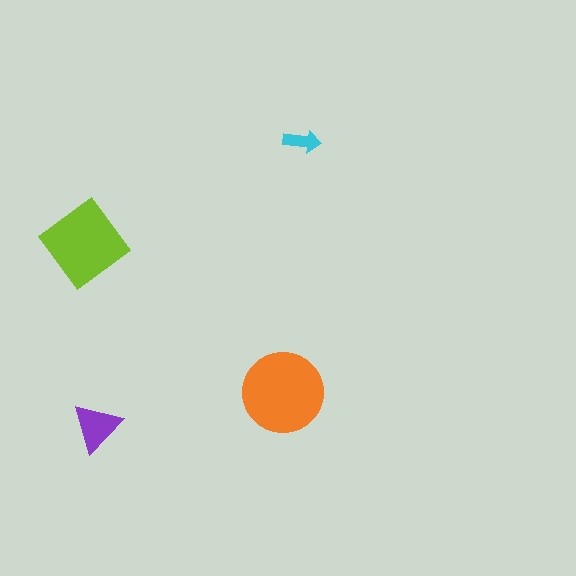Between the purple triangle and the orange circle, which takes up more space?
The orange circle.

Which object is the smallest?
The cyan arrow.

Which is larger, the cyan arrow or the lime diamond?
The lime diamond.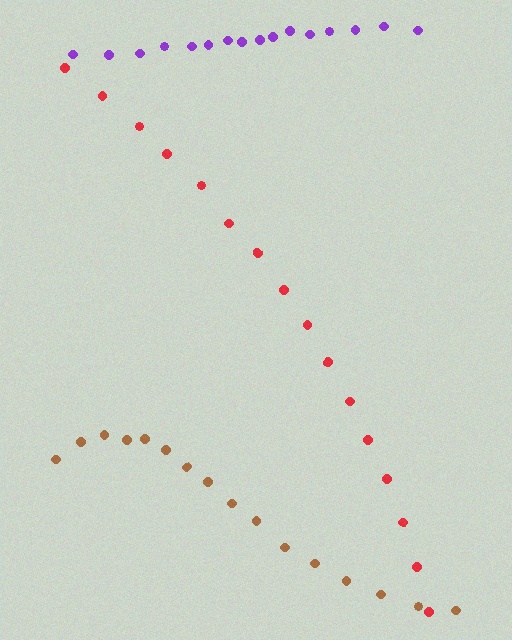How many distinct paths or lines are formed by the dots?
There are 3 distinct paths.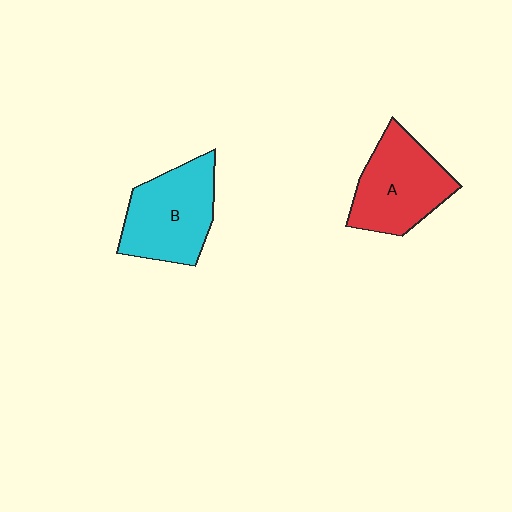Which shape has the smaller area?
Shape A (red).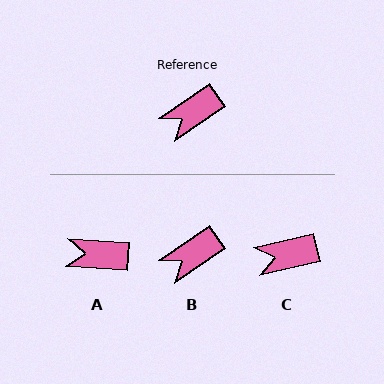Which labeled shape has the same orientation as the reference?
B.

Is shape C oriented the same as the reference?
No, it is off by about 22 degrees.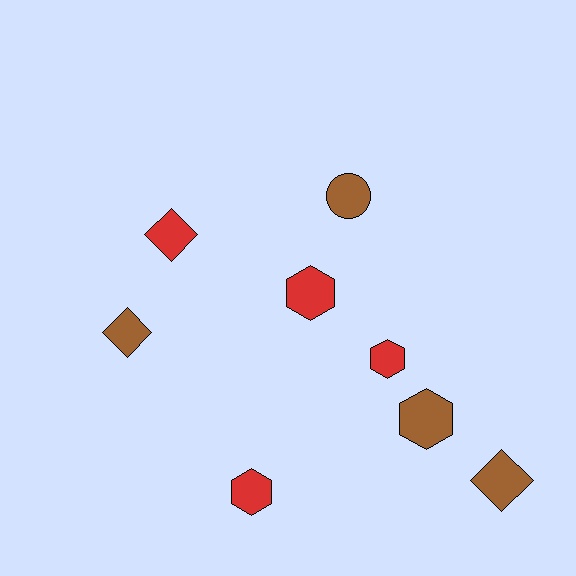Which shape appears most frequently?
Hexagon, with 4 objects.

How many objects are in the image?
There are 8 objects.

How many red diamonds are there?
There is 1 red diamond.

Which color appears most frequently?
Red, with 4 objects.